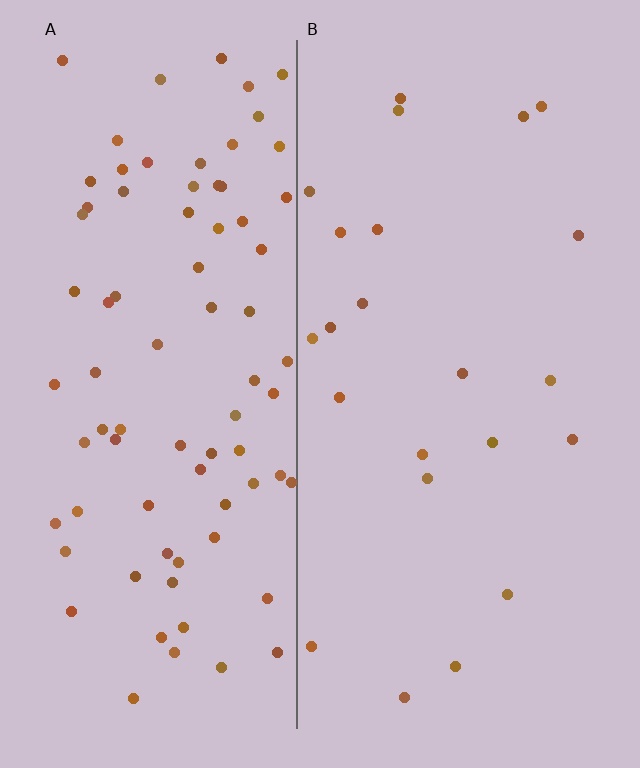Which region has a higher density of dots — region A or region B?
A (the left).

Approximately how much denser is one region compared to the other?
Approximately 3.5× — region A over region B.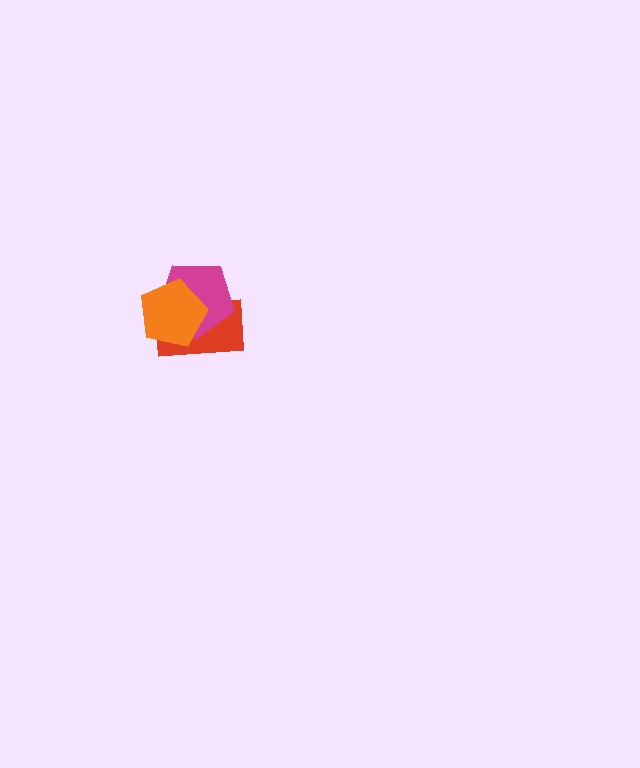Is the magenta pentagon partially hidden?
Yes, it is partially covered by another shape.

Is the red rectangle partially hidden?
Yes, it is partially covered by another shape.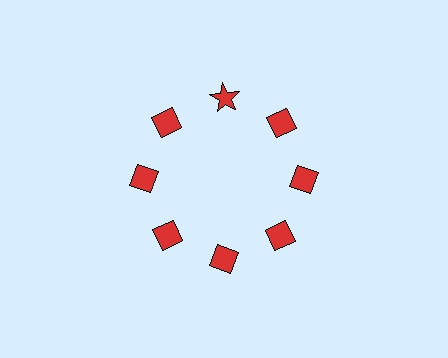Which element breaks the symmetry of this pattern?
The red star at roughly the 12 o'clock position breaks the symmetry. All other shapes are red diamonds.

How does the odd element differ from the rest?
It has a different shape: star instead of diamond.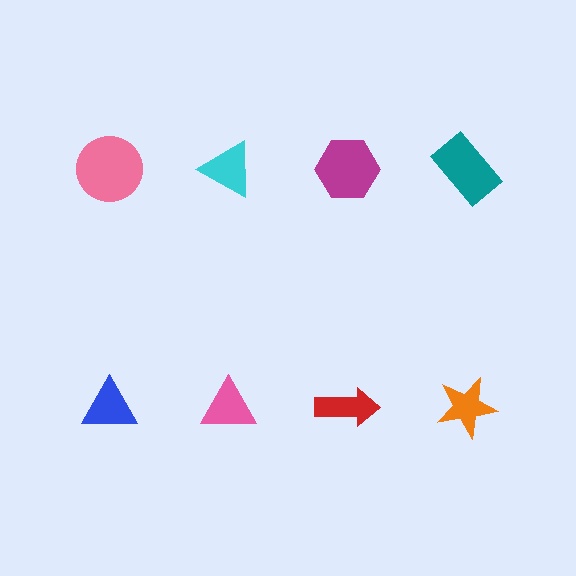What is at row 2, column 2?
A pink triangle.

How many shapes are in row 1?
4 shapes.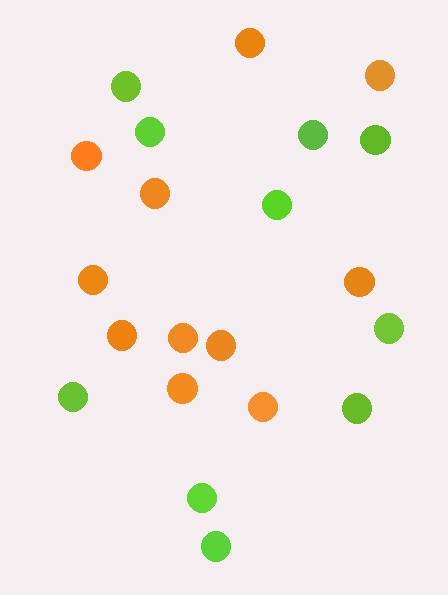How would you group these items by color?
There are 2 groups: one group of orange circles (11) and one group of lime circles (10).